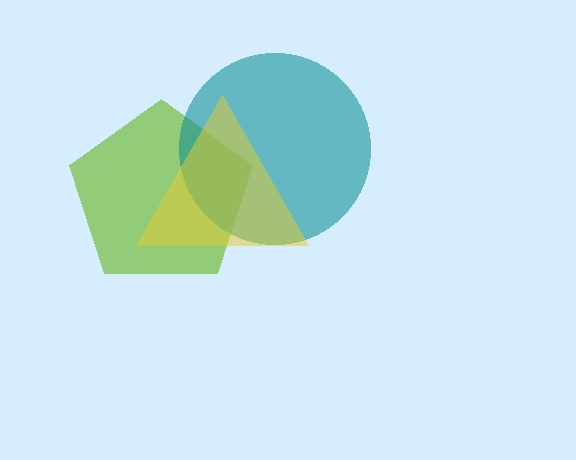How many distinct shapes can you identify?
There are 3 distinct shapes: a lime pentagon, a teal circle, a yellow triangle.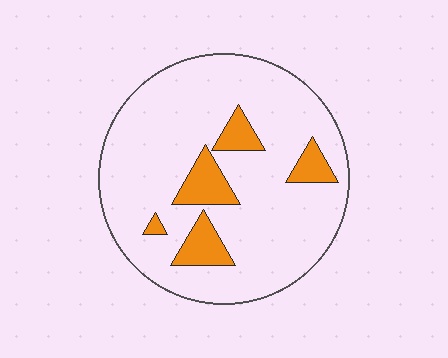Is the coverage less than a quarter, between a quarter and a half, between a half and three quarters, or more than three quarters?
Less than a quarter.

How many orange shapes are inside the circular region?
5.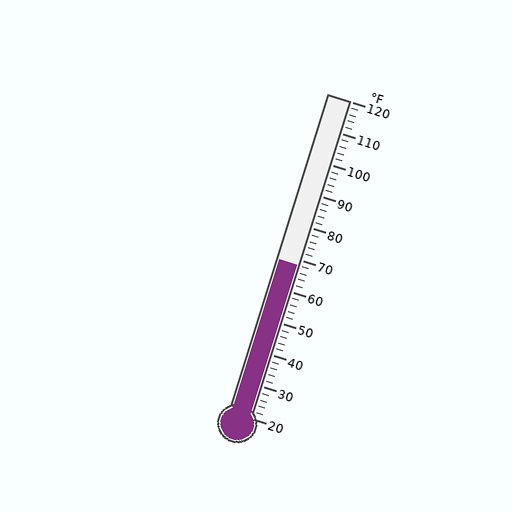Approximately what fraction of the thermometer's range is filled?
The thermometer is filled to approximately 50% of its range.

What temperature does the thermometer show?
The thermometer shows approximately 68°F.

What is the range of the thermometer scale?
The thermometer scale ranges from 20°F to 120°F.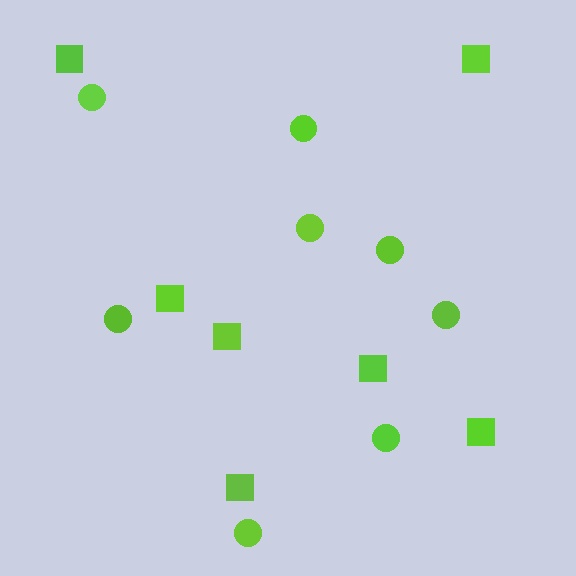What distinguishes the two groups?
There are 2 groups: one group of circles (8) and one group of squares (7).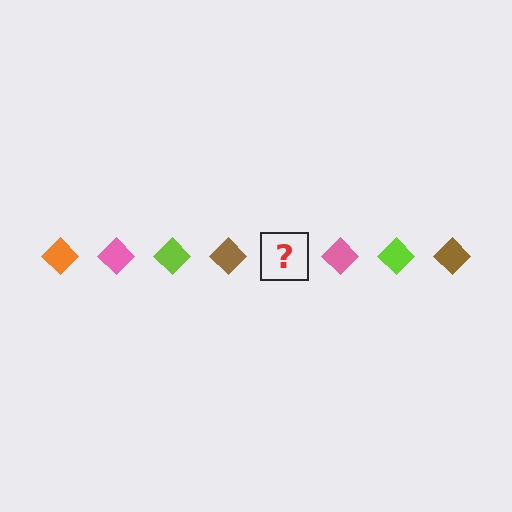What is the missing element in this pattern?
The missing element is an orange diamond.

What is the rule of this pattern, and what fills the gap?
The rule is that the pattern cycles through orange, pink, lime, brown diamonds. The gap should be filled with an orange diamond.